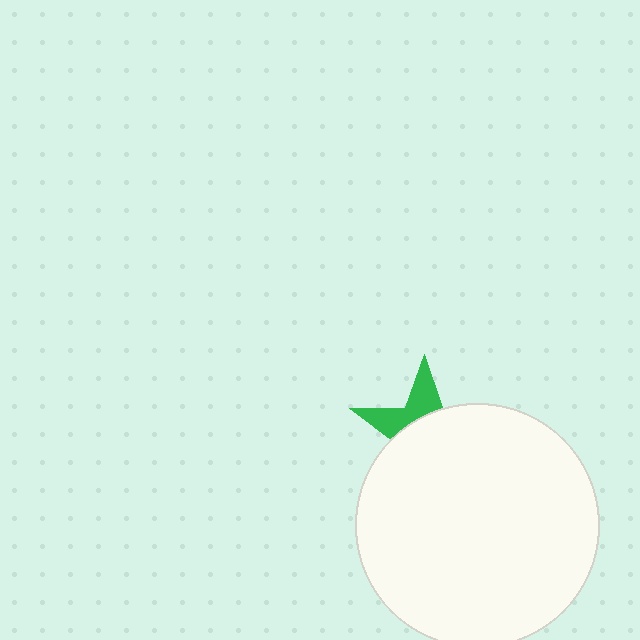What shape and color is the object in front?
The object in front is a white circle.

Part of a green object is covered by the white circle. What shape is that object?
It is a star.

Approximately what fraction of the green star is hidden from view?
Roughly 68% of the green star is hidden behind the white circle.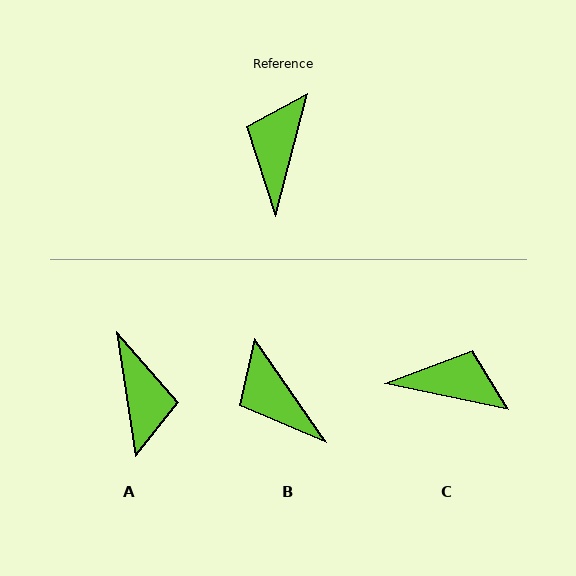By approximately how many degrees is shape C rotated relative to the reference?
Approximately 87 degrees clockwise.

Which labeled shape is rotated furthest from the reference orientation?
A, about 157 degrees away.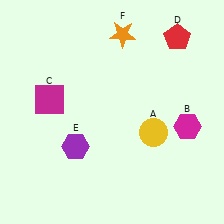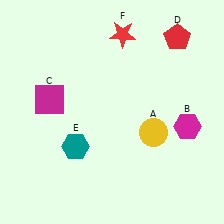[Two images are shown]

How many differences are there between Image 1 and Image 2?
There are 2 differences between the two images.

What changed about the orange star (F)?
In Image 1, F is orange. In Image 2, it changed to red.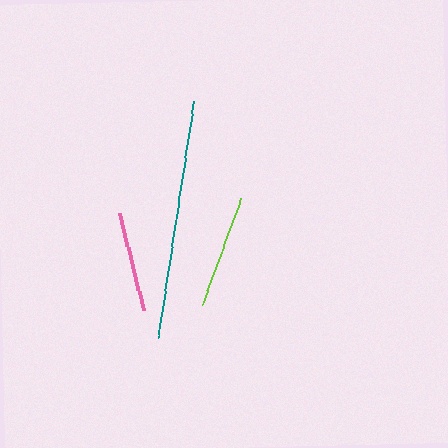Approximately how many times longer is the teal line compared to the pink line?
The teal line is approximately 2.4 times the length of the pink line.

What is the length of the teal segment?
The teal segment is approximately 240 pixels long.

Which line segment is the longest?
The teal line is the longest at approximately 240 pixels.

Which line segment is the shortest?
The pink line is the shortest at approximately 99 pixels.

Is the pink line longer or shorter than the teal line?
The teal line is longer than the pink line.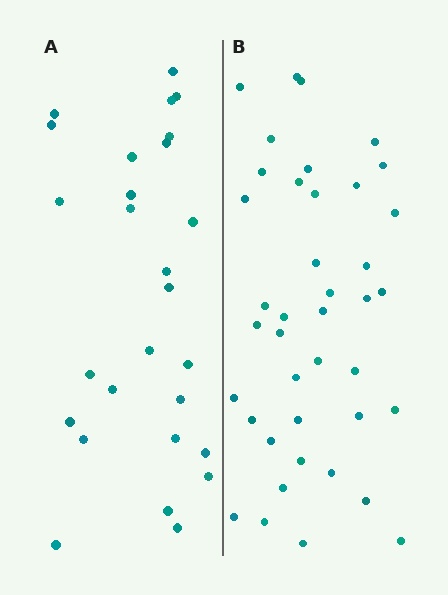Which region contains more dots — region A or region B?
Region B (the right region) has more dots.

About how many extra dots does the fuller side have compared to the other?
Region B has approximately 15 more dots than region A.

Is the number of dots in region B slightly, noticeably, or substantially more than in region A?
Region B has substantially more. The ratio is roughly 1.5 to 1.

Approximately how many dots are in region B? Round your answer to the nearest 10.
About 40 dots.